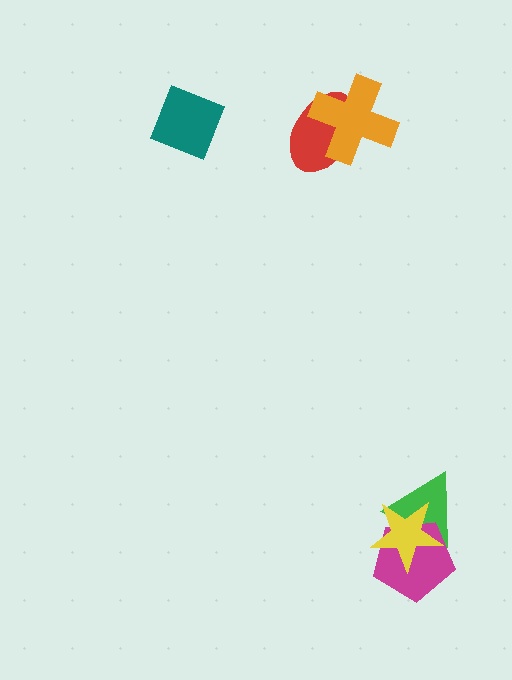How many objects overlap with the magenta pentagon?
2 objects overlap with the magenta pentagon.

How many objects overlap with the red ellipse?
1 object overlaps with the red ellipse.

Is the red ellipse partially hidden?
Yes, it is partially covered by another shape.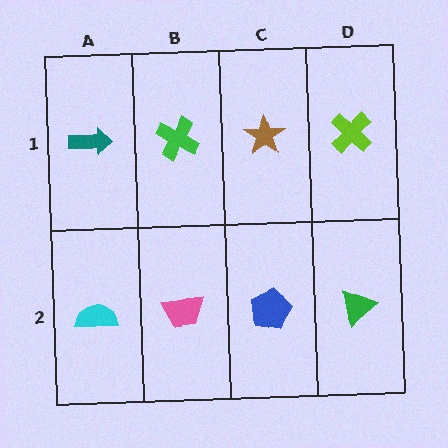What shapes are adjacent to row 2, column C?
A brown star (row 1, column C), a pink trapezoid (row 2, column B), a green triangle (row 2, column D).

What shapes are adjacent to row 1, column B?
A pink trapezoid (row 2, column B), a teal arrow (row 1, column A), a brown star (row 1, column C).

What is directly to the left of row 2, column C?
A pink trapezoid.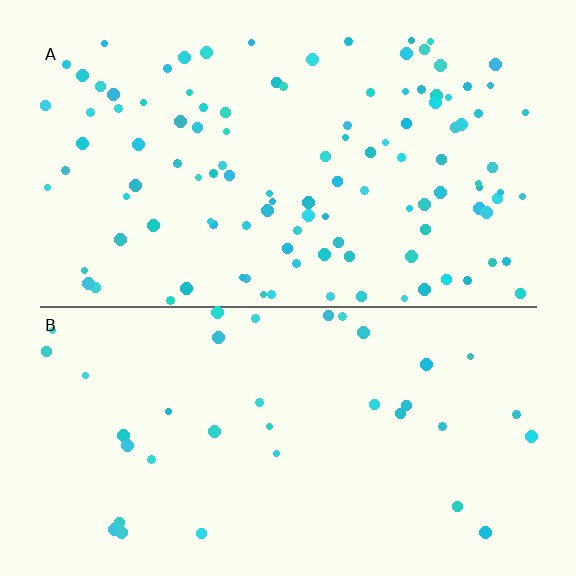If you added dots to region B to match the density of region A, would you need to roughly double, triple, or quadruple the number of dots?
Approximately triple.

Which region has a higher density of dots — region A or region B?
A (the top).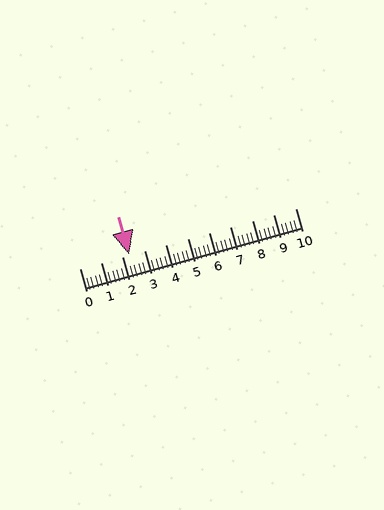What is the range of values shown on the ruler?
The ruler shows values from 0 to 10.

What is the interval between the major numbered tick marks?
The major tick marks are spaced 1 units apart.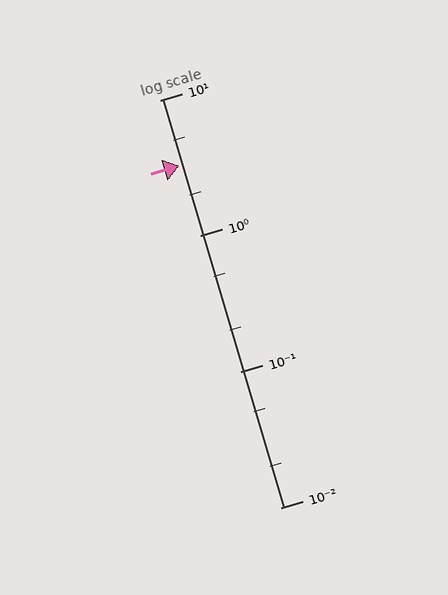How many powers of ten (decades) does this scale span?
The scale spans 3 decades, from 0.01 to 10.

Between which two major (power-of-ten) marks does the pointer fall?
The pointer is between 1 and 10.